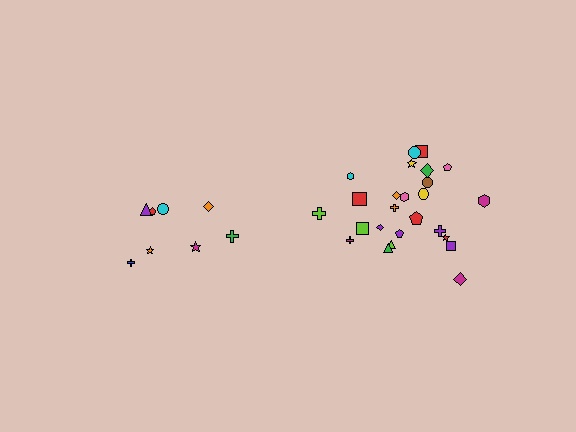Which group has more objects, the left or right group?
The right group.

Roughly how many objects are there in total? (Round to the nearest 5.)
Roughly 35 objects in total.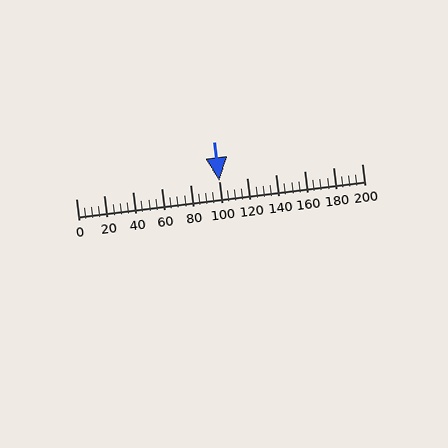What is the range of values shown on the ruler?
The ruler shows values from 0 to 200.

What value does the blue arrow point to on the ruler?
The blue arrow points to approximately 100.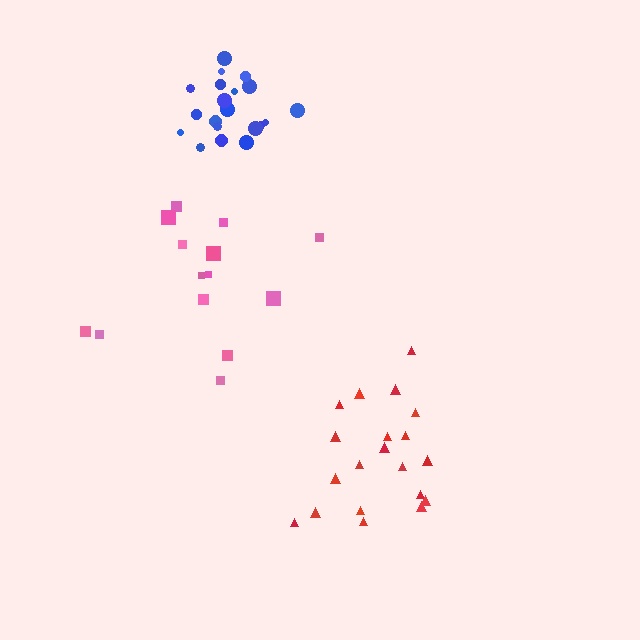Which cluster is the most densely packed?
Blue.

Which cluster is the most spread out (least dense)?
Pink.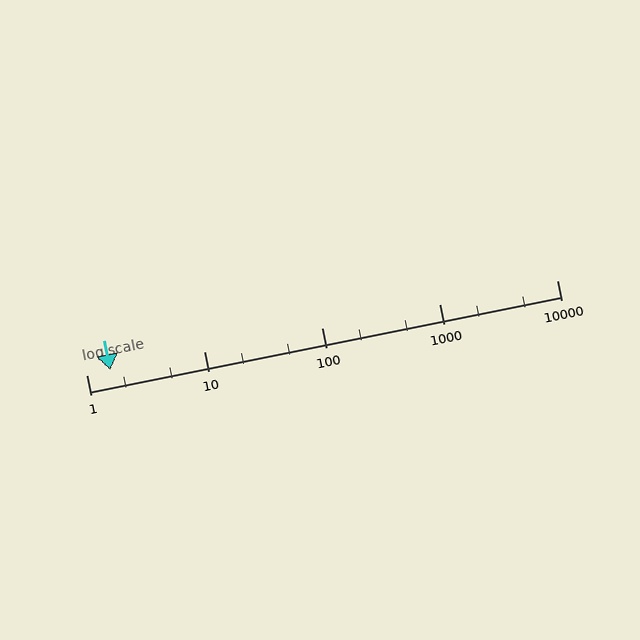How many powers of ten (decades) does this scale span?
The scale spans 4 decades, from 1 to 10000.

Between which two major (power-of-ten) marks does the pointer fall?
The pointer is between 1 and 10.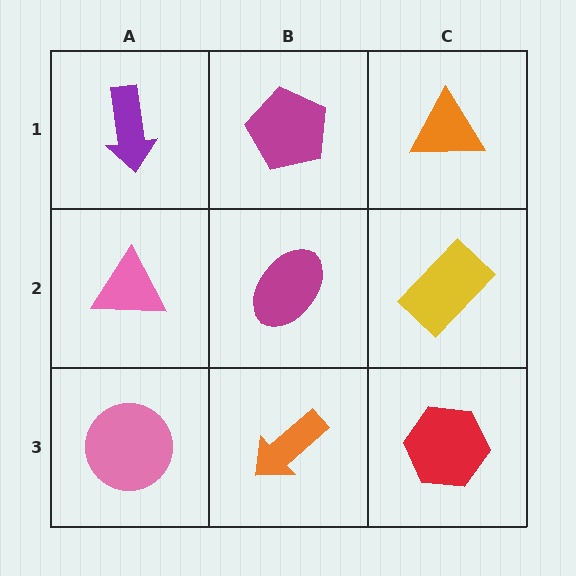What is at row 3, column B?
An orange arrow.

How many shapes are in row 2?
3 shapes.